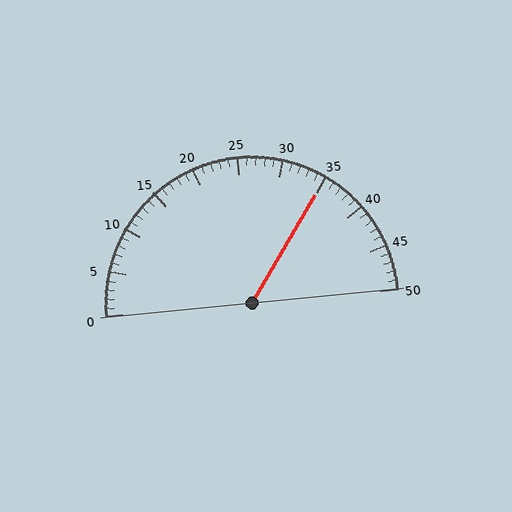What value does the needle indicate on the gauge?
The needle indicates approximately 35.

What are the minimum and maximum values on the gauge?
The gauge ranges from 0 to 50.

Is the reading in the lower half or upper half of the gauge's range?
The reading is in the upper half of the range (0 to 50).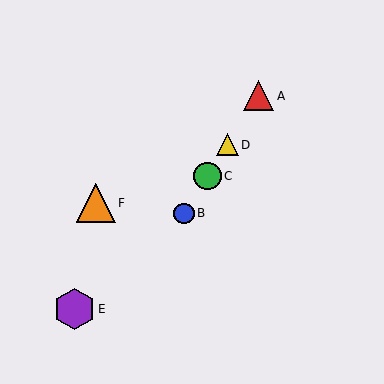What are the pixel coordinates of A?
Object A is at (259, 96).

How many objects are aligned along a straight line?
4 objects (A, B, C, D) are aligned along a straight line.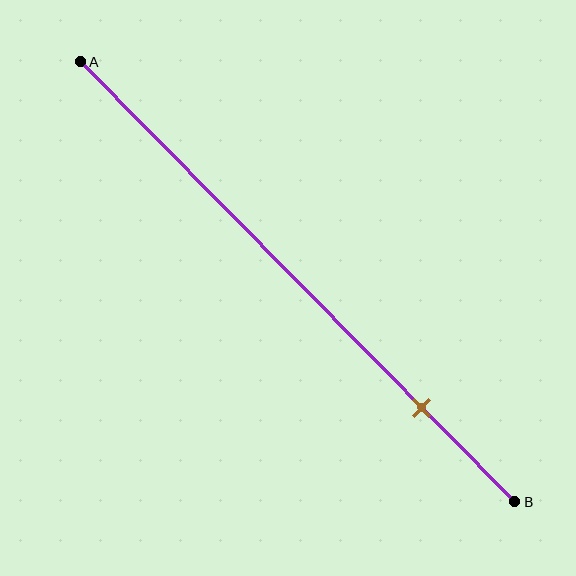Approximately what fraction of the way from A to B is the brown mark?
The brown mark is approximately 80% of the way from A to B.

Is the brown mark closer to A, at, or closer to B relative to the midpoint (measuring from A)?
The brown mark is closer to point B than the midpoint of segment AB.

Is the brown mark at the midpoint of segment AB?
No, the mark is at about 80% from A, not at the 50% midpoint.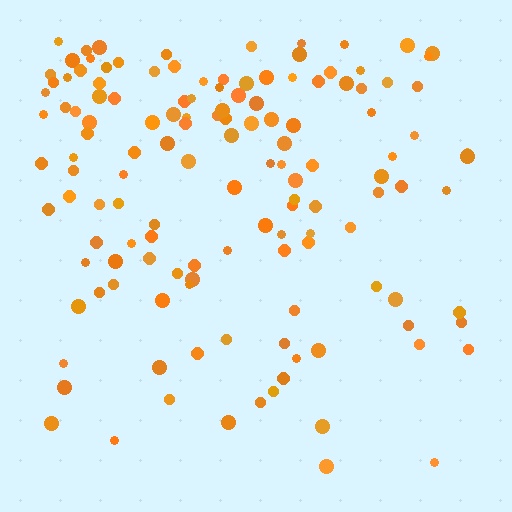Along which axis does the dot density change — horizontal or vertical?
Vertical.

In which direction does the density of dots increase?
From bottom to top, with the top side densest.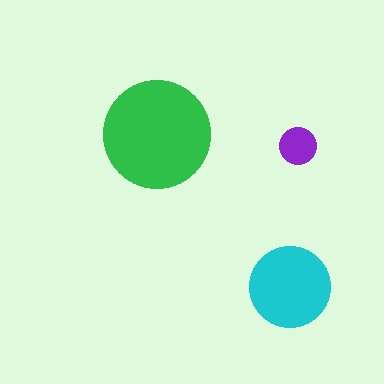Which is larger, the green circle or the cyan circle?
The green one.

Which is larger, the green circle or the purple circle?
The green one.